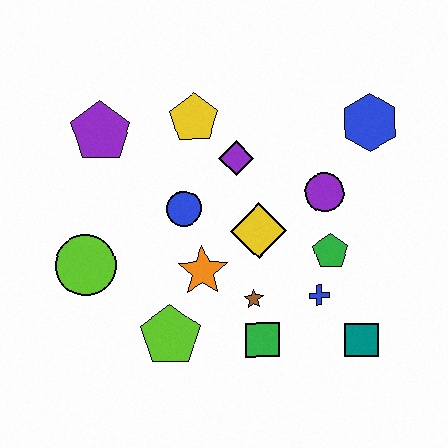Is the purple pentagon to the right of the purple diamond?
No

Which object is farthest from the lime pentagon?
The blue hexagon is farthest from the lime pentagon.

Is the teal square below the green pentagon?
Yes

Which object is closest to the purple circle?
The green pentagon is closest to the purple circle.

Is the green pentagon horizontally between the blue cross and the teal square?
Yes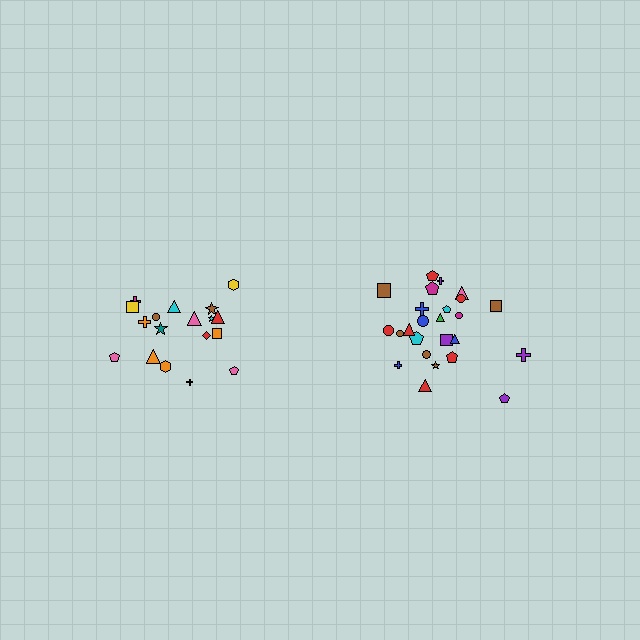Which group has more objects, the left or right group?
The right group.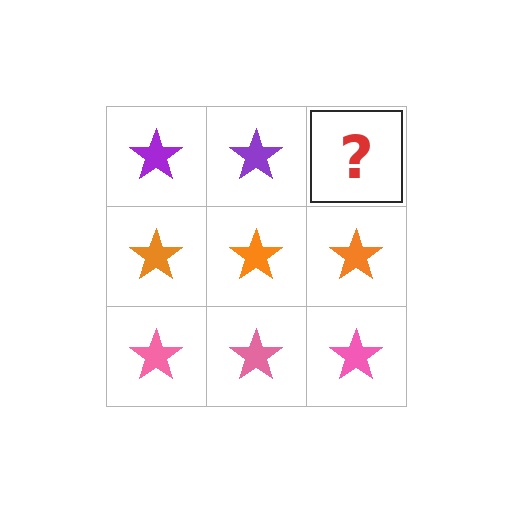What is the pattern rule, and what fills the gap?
The rule is that each row has a consistent color. The gap should be filled with a purple star.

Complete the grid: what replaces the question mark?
The question mark should be replaced with a purple star.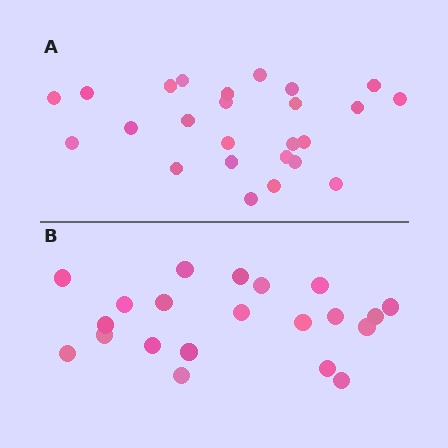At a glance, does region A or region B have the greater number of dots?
Region A (the top region) has more dots.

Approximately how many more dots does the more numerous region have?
Region A has about 4 more dots than region B.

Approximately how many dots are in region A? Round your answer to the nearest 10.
About 20 dots. (The exact count is 25, which rounds to 20.)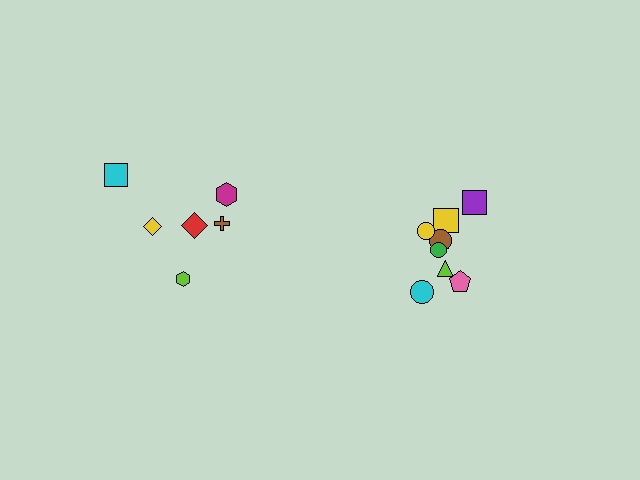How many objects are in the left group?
There are 6 objects.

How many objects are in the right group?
There are 8 objects.